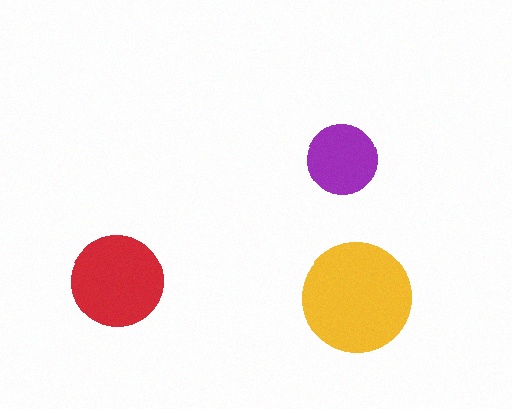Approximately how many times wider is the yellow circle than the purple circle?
About 1.5 times wider.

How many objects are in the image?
There are 3 objects in the image.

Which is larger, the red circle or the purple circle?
The red one.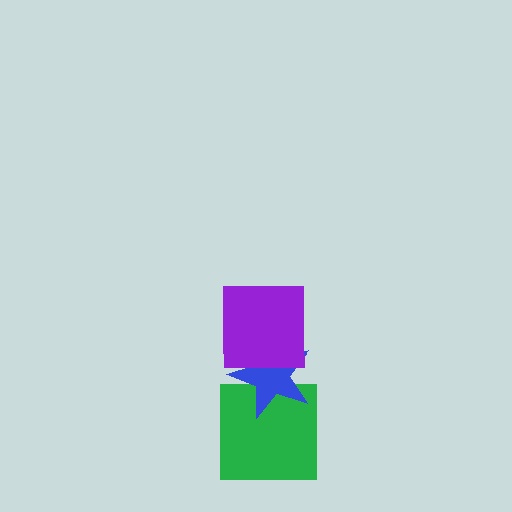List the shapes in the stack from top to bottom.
From top to bottom: the purple square, the blue star, the green square.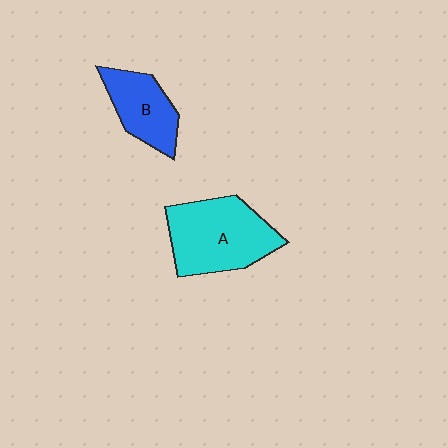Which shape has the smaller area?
Shape B (blue).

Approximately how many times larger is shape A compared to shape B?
Approximately 1.6 times.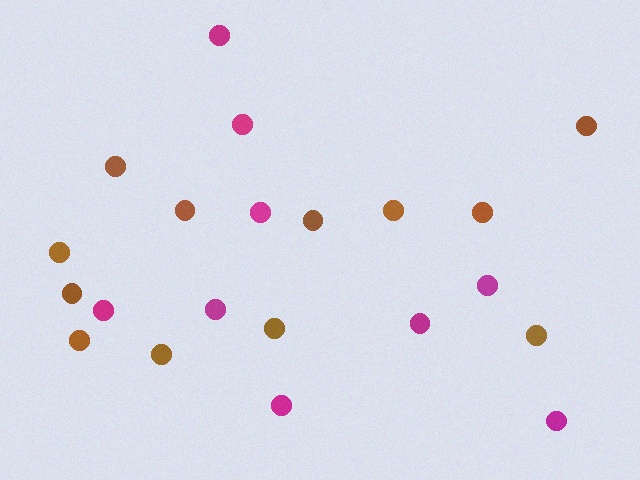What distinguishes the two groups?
There are 2 groups: one group of magenta circles (9) and one group of brown circles (12).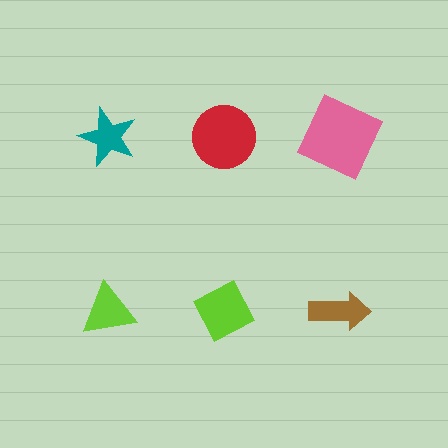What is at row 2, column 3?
A brown arrow.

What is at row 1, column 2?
A red circle.